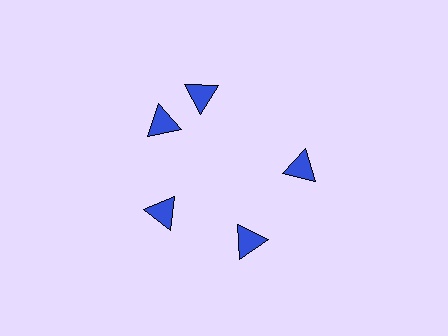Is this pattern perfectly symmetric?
No. The 5 blue triangles are arranged in a ring, but one element near the 1 o'clock position is rotated out of alignment along the ring, breaking the 5-fold rotational symmetry.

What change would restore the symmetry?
The symmetry would be restored by rotating it back into even spacing with its neighbors so that all 5 triangles sit at equal angles and equal distance from the center.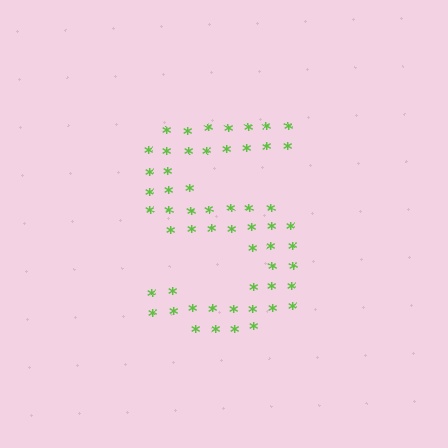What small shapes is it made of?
It is made of small asterisks.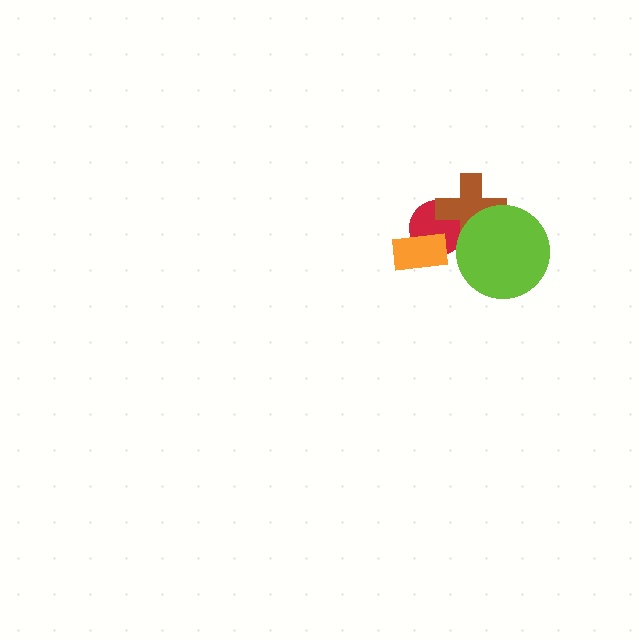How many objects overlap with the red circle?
2 objects overlap with the red circle.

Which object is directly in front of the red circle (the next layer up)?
The orange rectangle is directly in front of the red circle.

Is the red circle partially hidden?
Yes, it is partially covered by another shape.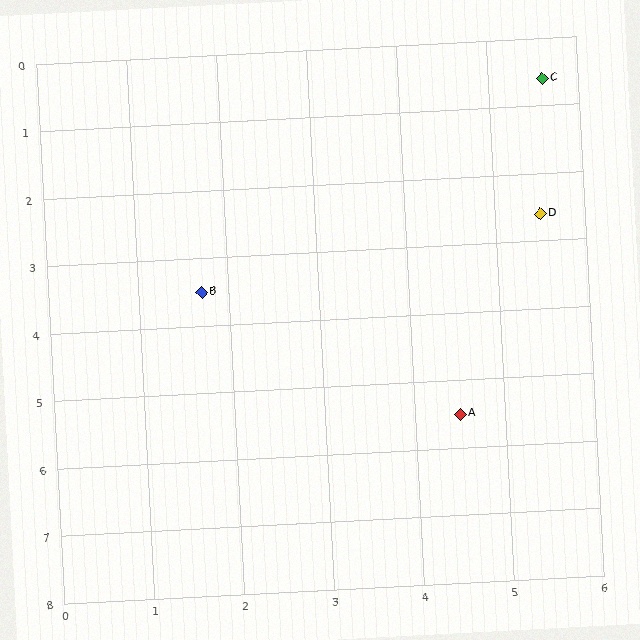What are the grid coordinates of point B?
Point B is at approximately (1.7, 3.5).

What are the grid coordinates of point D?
Point D is at approximately (5.5, 2.6).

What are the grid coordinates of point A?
Point A is at approximately (4.5, 5.5).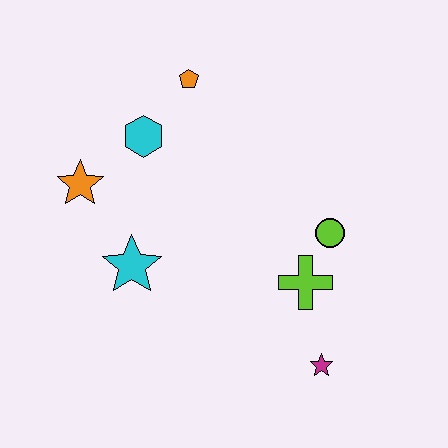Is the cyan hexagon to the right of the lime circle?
No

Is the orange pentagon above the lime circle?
Yes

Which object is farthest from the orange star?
The magenta star is farthest from the orange star.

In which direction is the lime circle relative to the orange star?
The lime circle is to the right of the orange star.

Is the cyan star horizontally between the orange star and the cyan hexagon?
Yes